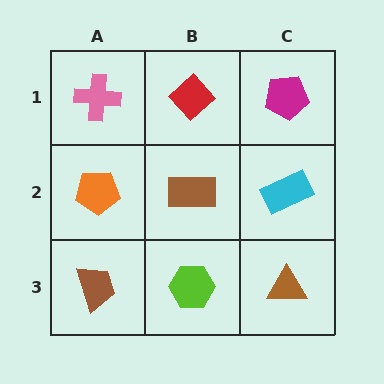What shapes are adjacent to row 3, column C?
A cyan rectangle (row 2, column C), a lime hexagon (row 3, column B).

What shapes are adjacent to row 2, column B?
A red diamond (row 1, column B), a lime hexagon (row 3, column B), an orange pentagon (row 2, column A), a cyan rectangle (row 2, column C).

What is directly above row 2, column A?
A pink cross.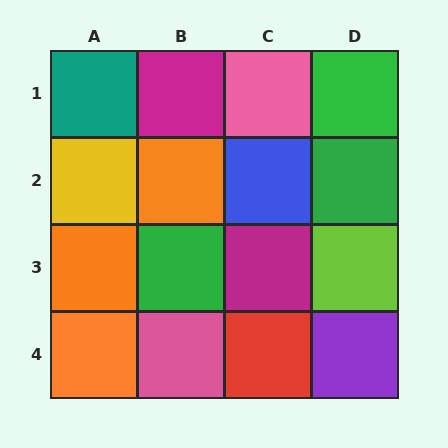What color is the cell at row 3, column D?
Lime.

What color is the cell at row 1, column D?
Green.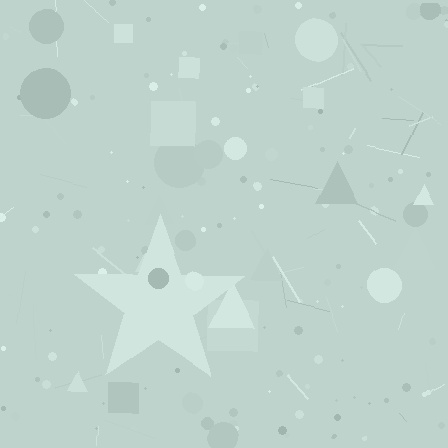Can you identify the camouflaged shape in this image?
The camouflaged shape is a star.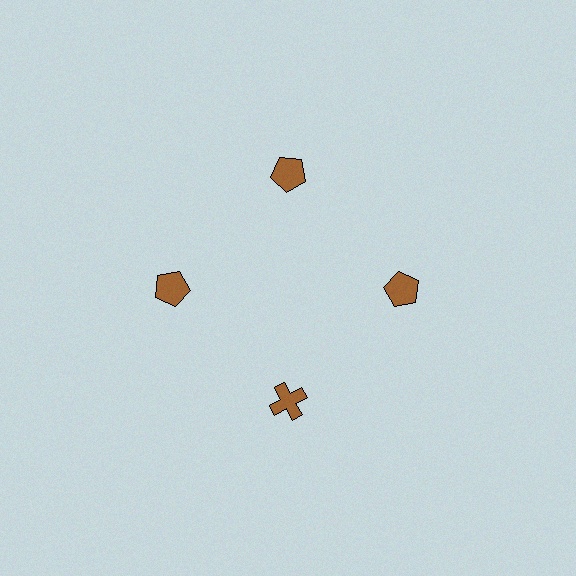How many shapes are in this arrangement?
There are 4 shapes arranged in a ring pattern.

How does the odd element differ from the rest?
It has a different shape: cross instead of pentagon.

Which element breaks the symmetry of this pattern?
The brown cross at roughly the 6 o'clock position breaks the symmetry. All other shapes are brown pentagons.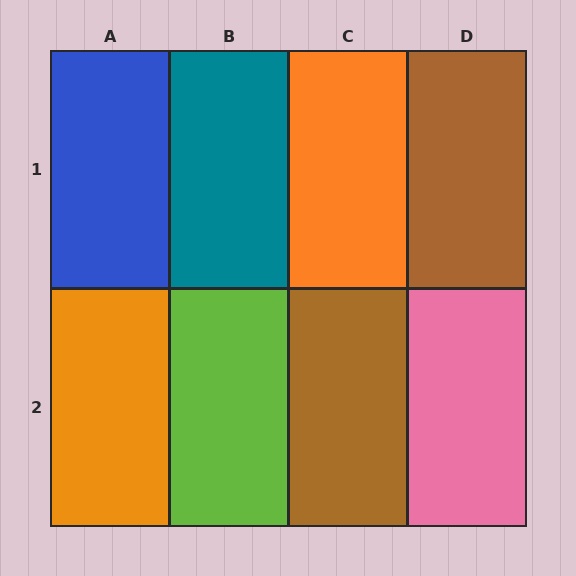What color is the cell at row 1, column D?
Brown.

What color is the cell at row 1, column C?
Orange.